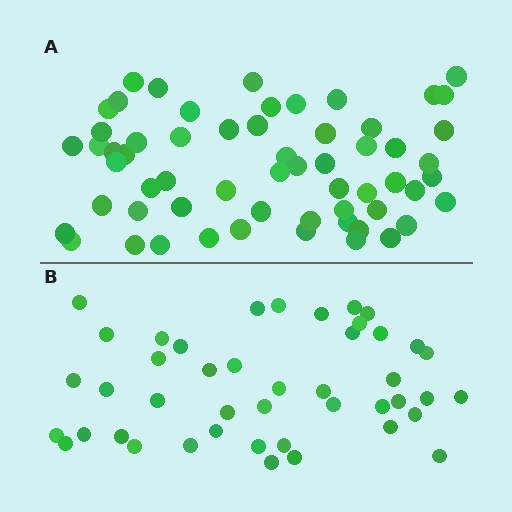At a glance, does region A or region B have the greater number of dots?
Region A (the top region) has more dots.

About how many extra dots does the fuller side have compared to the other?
Region A has approximately 15 more dots than region B.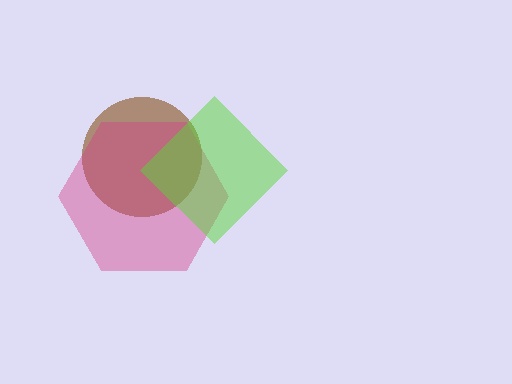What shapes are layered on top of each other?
The layered shapes are: a brown circle, a magenta hexagon, a lime diamond.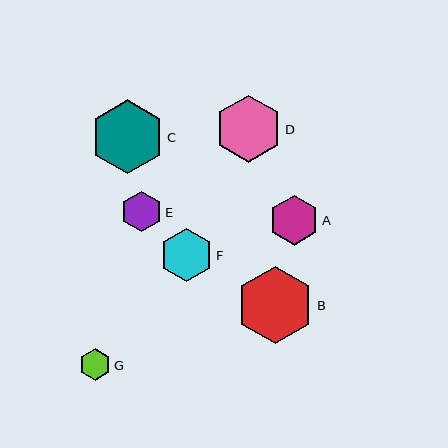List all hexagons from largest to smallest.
From largest to smallest: B, C, D, F, A, E, G.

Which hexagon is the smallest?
Hexagon G is the smallest with a size of approximately 32 pixels.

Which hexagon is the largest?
Hexagon B is the largest with a size of approximately 77 pixels.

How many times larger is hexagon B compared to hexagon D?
Hexagon B is approximately 1.1 times the size of hexagon D.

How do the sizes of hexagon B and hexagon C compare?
Hexagon B and hexagon C are approximately the same size.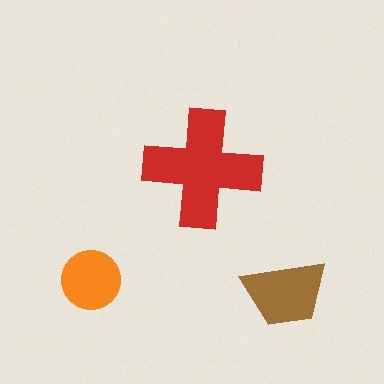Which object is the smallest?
The orange circle.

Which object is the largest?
The red cross.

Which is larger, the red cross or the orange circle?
The red cross.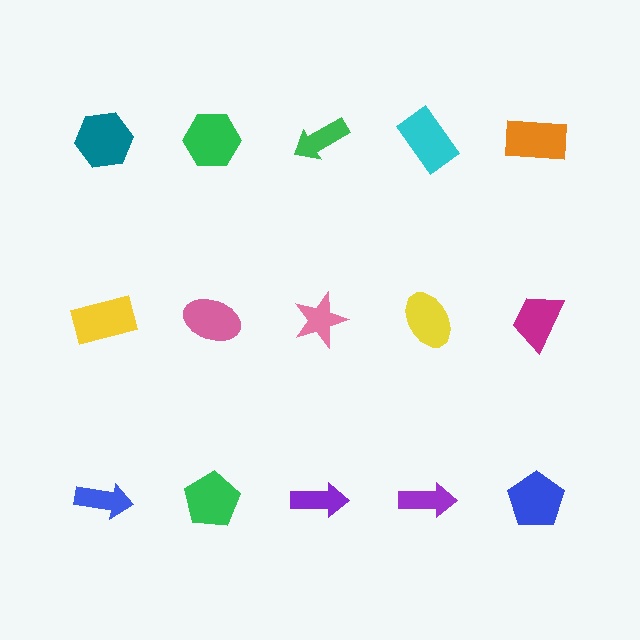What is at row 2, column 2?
A pink ellipse.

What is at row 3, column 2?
A green pentagon.